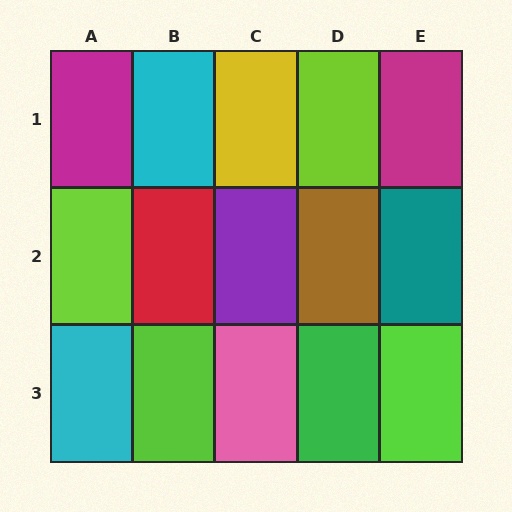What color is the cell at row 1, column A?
Magenta.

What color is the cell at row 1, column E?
Magenta.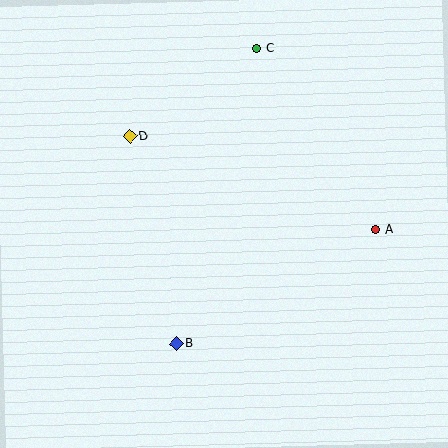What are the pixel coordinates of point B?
Point B is at (177, 344).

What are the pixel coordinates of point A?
Point A is at (376, 230).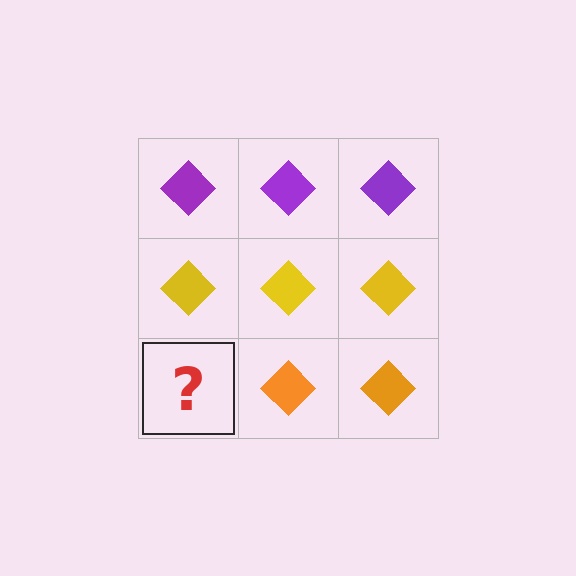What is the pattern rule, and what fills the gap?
The rule is that each row has a consistent color. The gap should be filled with an orange diamond.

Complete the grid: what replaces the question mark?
The question mark should be replaced with an orange diamond.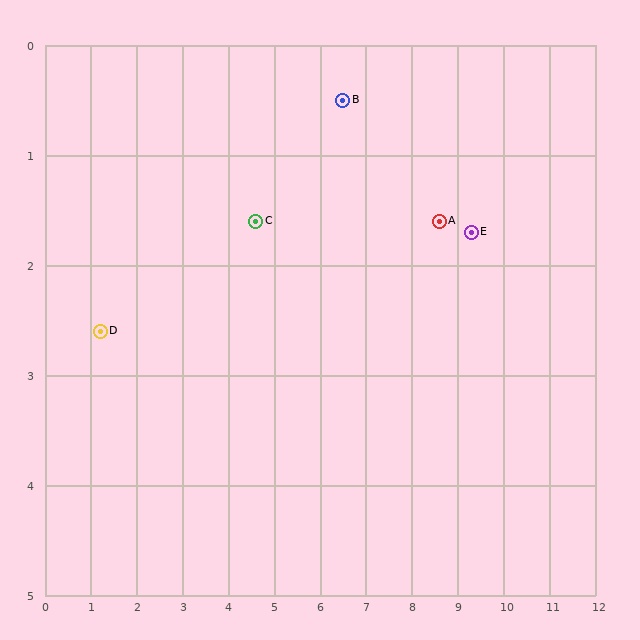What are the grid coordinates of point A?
Point A is at approximately (8.6, 1.6).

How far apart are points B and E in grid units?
Points B and E are about 3.0 grid units apart.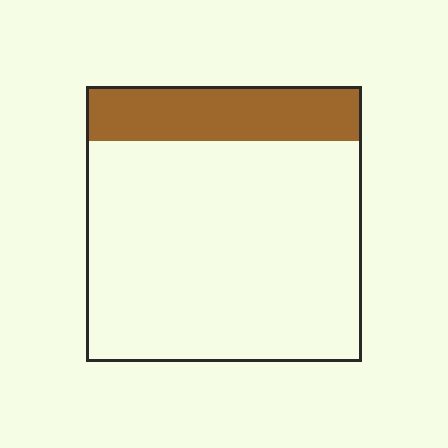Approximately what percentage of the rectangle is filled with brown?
Approximately 20%.